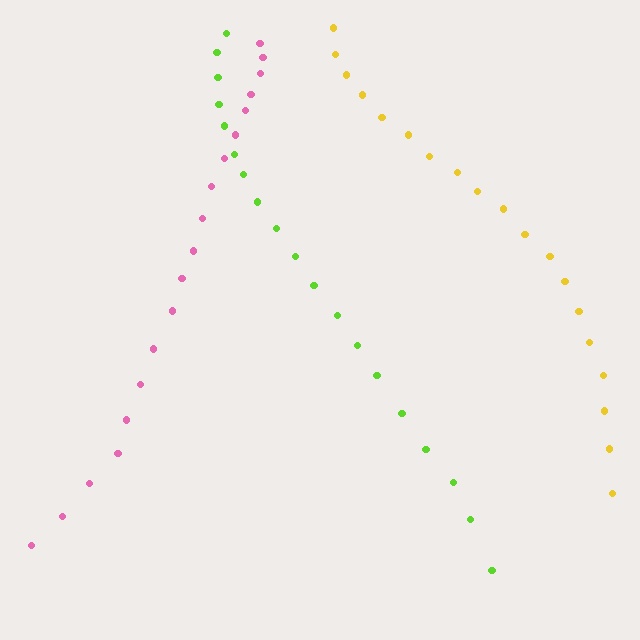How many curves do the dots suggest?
There are 3 distinct paths.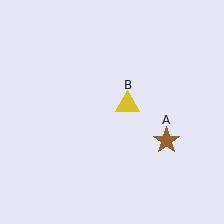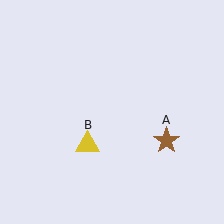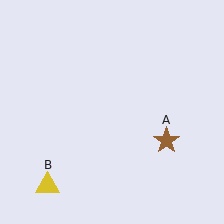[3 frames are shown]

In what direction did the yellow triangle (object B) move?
The yellow triangle (object B) moved down and to the left.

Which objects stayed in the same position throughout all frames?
Brown star (object A) remained stationary.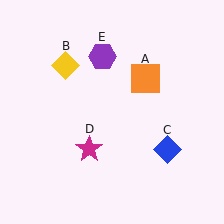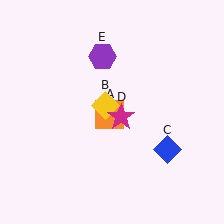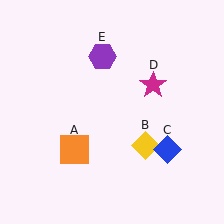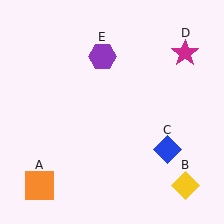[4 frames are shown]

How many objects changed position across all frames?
3 objects changed position: orange square (object A), yellow diamond (object B), magenta star (object D).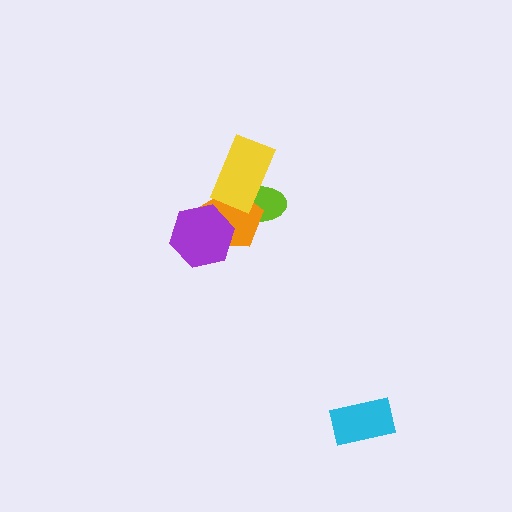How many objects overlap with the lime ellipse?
2 objects overlap with the lime ellipse.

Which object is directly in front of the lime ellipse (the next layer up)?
The orange pentagon is directly in front of the lime ellipse.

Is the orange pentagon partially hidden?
Yes, it is partially covered by another shape.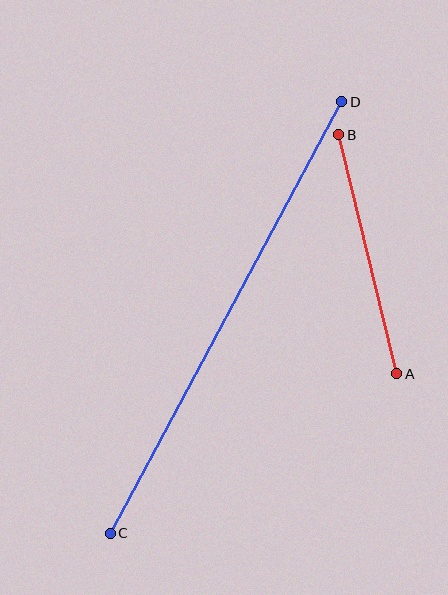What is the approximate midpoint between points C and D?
The midpoint is at approximately (226, 317) pixels.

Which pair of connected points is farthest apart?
Points C and D are farthest apart.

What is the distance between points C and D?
The distance is approximately 489 pixels.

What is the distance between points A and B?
The distance is approximately 246 pixels.